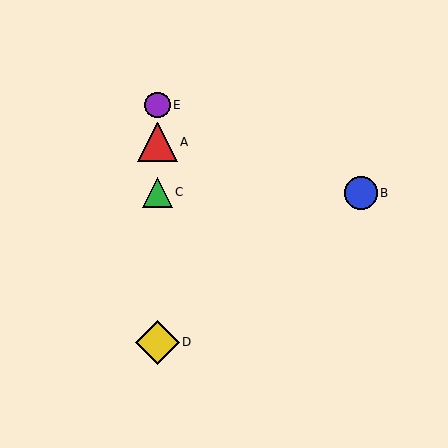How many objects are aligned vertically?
4 objects (A, C, D, E) are aligned vertically.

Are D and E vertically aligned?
Yes, both are at x≈157.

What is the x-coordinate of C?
Object C is at x≈157.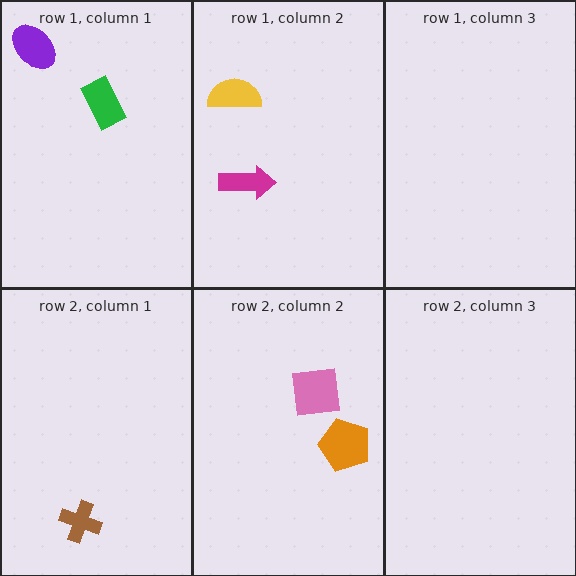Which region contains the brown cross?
The row 2, column 1 region.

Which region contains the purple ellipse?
The row 1, column 1 region.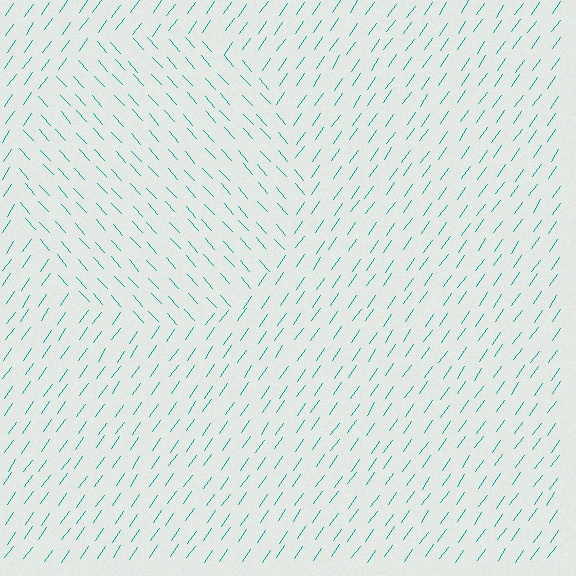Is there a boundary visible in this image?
Yes, there is a texture boundary formed by a change in line orientation.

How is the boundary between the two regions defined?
The boundary is defined purely by a change in line orientation (approximately 77 degrees difference). All lines are the same color and thickness.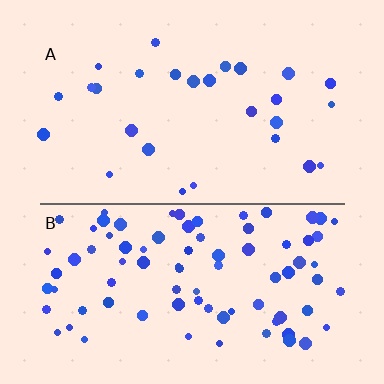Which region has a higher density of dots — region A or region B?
B (the bottom).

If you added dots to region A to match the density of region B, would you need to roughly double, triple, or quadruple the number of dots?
Approximately triple.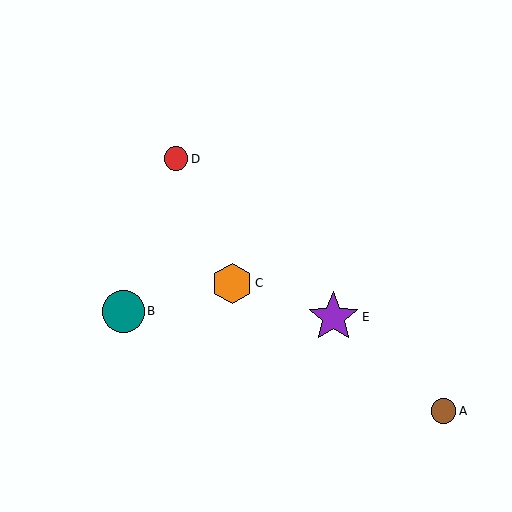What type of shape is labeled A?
Shape A is a brown circle.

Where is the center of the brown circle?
The center of the brown circle is at (444, 411).